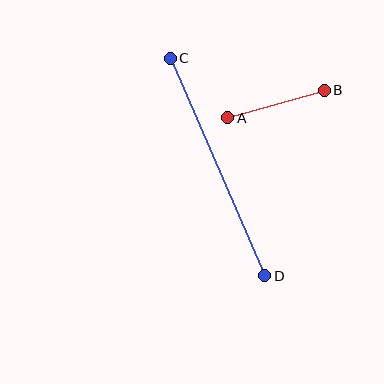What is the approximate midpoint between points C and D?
The midpoint is at approximately (218, 167) pixels.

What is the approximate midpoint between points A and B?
The midpoint is at approximately (276, 104) pixels.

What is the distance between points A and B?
The distance is approximately 100 pixels.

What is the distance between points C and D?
The distance is approximately 237 pixels.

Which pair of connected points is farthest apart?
Points C and D are farthest apart.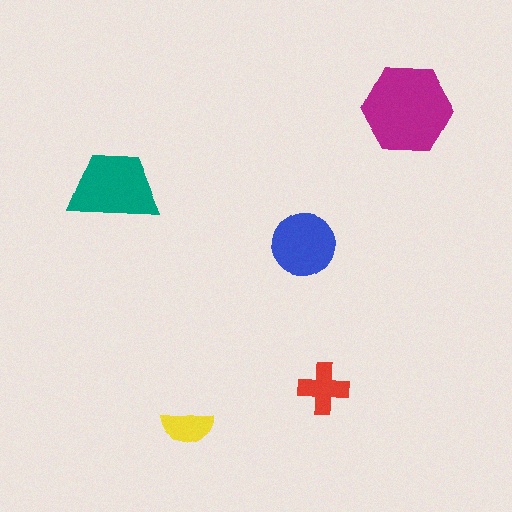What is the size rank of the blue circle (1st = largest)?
3rd.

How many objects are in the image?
There are 5 objects in the image.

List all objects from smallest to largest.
The yellow semicircle, the red cross, the blue circle, the teal trapezoid, the magenta hexagon.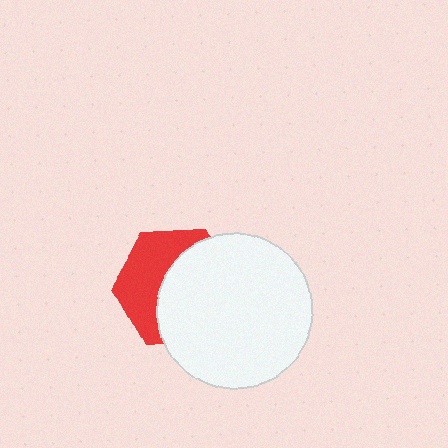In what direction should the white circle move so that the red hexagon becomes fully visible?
The white circle should move right. That is the shortest direction to clear the overlap and leave the red hexagon fully visible.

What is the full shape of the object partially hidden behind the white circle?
The partially hidden object is a red hexagon.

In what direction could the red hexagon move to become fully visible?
The red hexagon could move left. That would shift it out from behind the white circle entirely.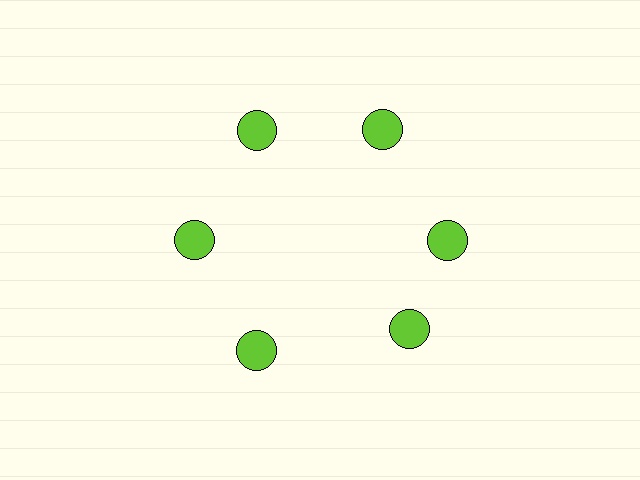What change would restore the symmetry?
The symmetry would be restored by rotating it back into even spacing with its neighbors so that all 6 circles sit at equal angles and equal distance from the center.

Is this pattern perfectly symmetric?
No. The 6 lime circles are arranged in a ring, but one element near the 5 o'clock position is rotated out of alignment along the ring, breaking the 6-fold rotational symmetry.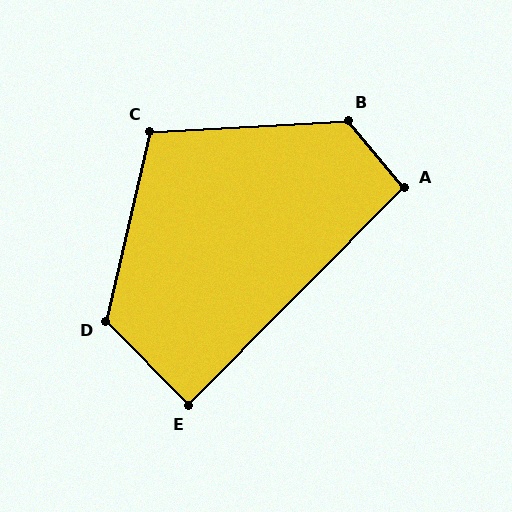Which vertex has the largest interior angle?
B, at approximately 127 degrees.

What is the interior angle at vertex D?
Approximately 122 degrees (obtuse).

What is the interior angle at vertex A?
Approximately 95 degrees (approximately right).